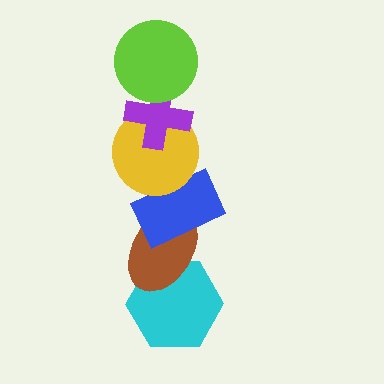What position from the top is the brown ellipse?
The brown ellipse is 5th from the top.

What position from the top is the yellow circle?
The yellow circle is 3rd from the top.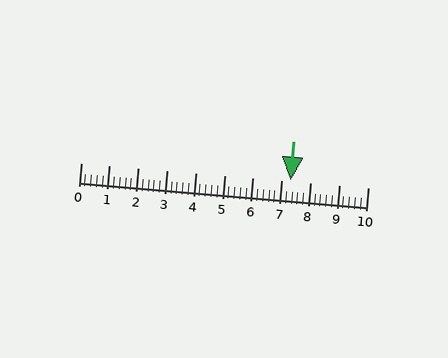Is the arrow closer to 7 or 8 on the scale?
The arrow is closer to 7.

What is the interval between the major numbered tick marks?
The major tick marks are spaced 1 units apart.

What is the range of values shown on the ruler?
The ruler shows values from 0 to 10.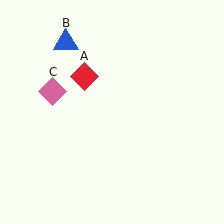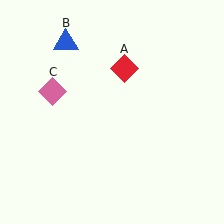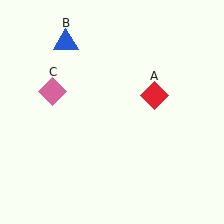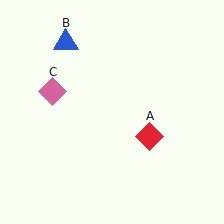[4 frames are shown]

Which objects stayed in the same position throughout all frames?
Blue triangle (object B) and pink diamond (object C) remained stationary.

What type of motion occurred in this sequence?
The red diamond (object A) rotated clockwise around the center of the scene.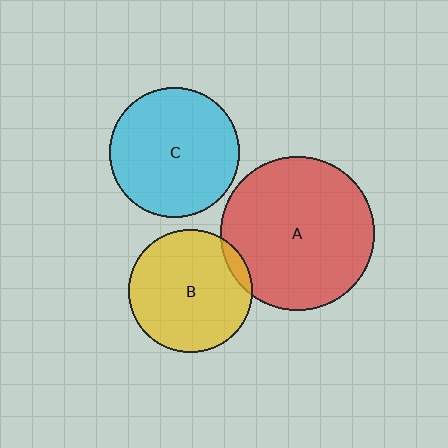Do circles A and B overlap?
Yes.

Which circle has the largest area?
Circle A (red).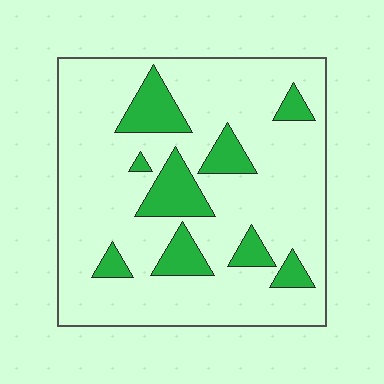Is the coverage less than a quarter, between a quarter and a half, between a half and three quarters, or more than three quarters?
Less than a quarter.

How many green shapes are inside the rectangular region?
9.